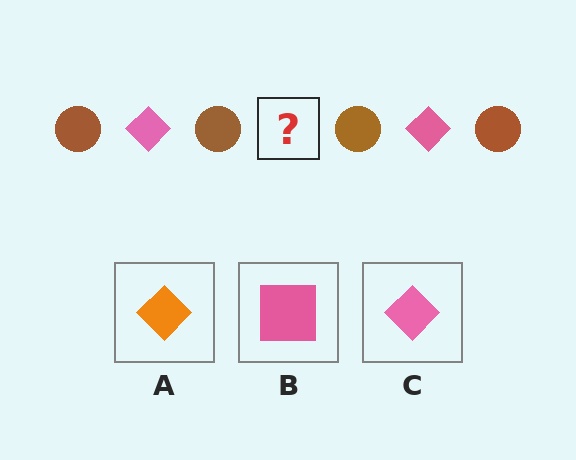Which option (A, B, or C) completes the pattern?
C.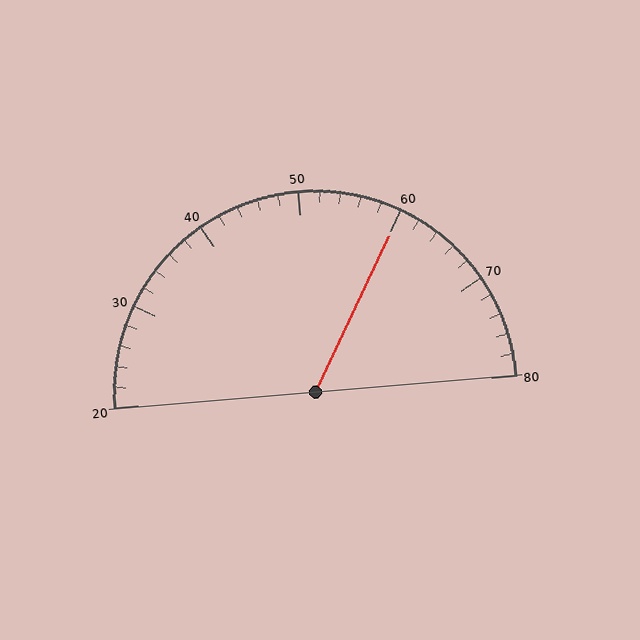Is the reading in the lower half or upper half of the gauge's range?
The reading is in the upper half of the range (20 to 80).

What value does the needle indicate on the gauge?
The needle indicates approximately 60.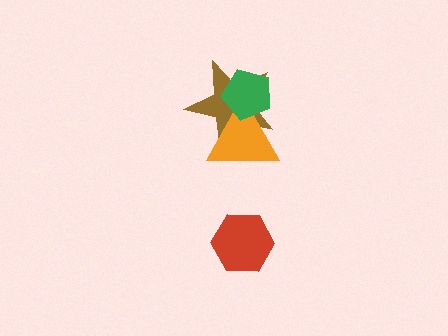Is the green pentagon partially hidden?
No, no other shape covers it.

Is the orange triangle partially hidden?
Yes, it is partially covered by another shape.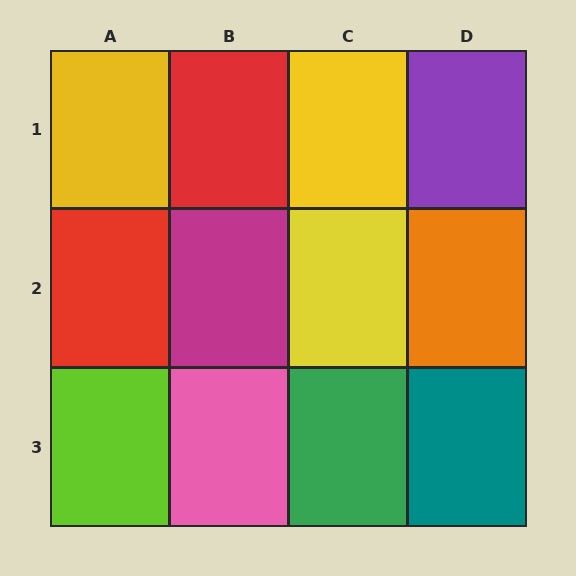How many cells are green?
1 cell is green.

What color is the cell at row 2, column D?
Orange.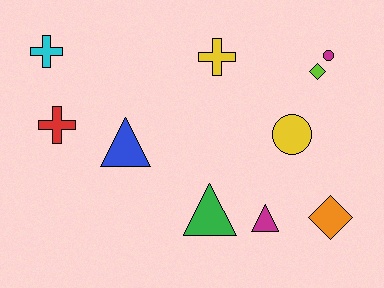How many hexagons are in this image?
There are no hexagons.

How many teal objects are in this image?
There are no teal objects.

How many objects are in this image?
There are 10 objects.